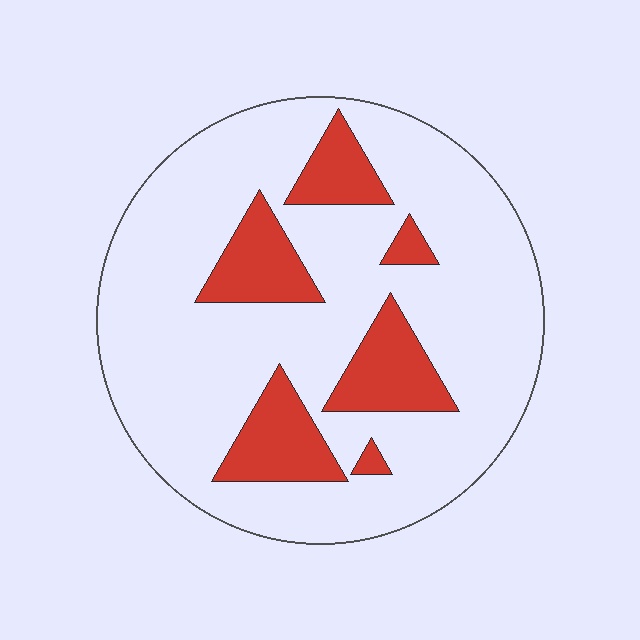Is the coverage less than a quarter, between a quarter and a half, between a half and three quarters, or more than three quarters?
Less than a quarter.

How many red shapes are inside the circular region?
6.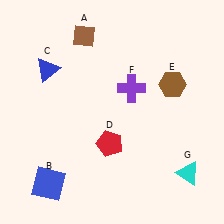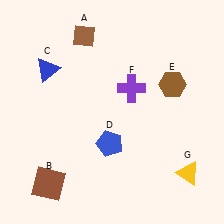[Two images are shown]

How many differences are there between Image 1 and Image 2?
There are 3 differences between the two images.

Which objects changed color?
B changed from blue to brown. D changed from red to blue. G changed from cyan to yellow.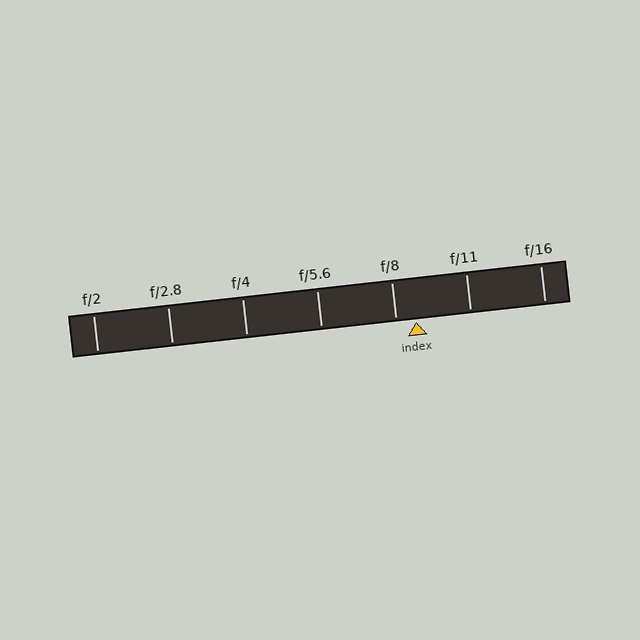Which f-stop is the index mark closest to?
The index mark is closest to f/8.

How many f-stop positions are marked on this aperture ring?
There are 7 f-stop positions marked.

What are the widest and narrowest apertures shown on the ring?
The widest aperture shown is f/2 and the narrowest is f/16.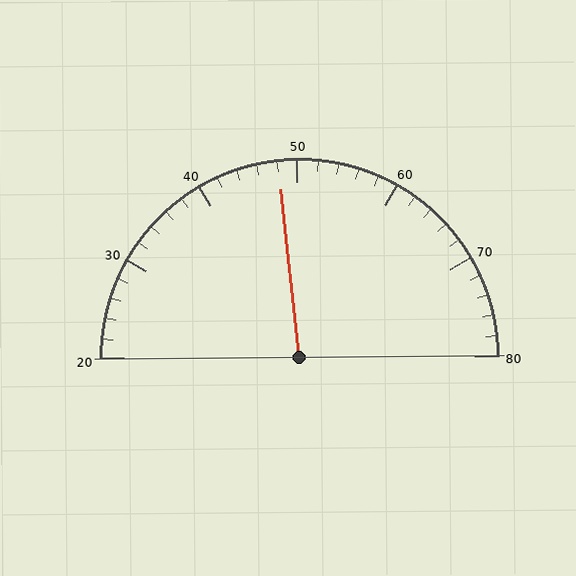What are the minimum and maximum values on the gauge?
The gauge ranges from 20 to 80.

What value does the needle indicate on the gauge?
The needle indicates approximately 48.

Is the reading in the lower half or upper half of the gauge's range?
The reading is in the lower half of the range (20 to 80).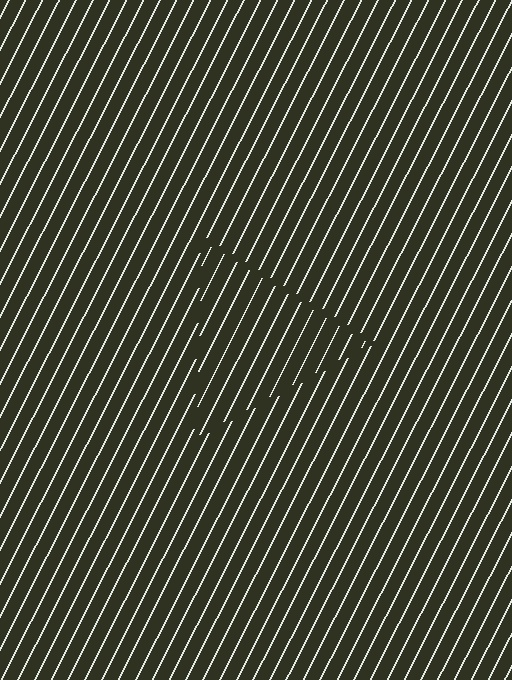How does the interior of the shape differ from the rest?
The interior of the shape contains the same grating, shifted by half a period — the contour is defined by the phase discontinuity where line-ends from the inner and outer gratings abut.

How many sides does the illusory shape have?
3 sides — the line-ends trace a triangle.